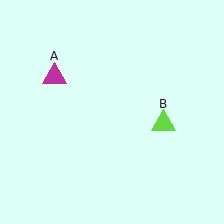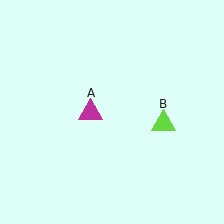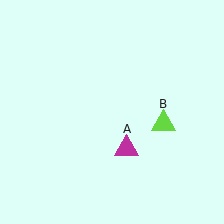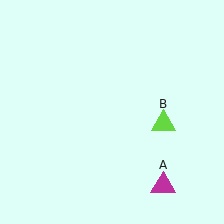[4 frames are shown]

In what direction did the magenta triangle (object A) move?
The magenta triangle (object A) moved down and to the right.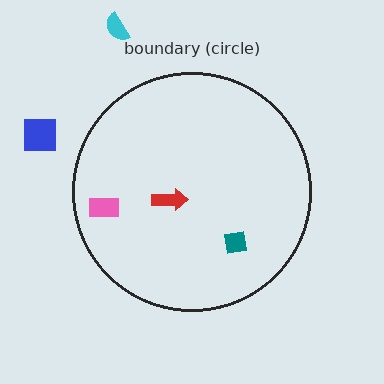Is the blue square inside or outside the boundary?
Outside.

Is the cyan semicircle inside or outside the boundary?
Outside.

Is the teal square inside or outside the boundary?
Inside.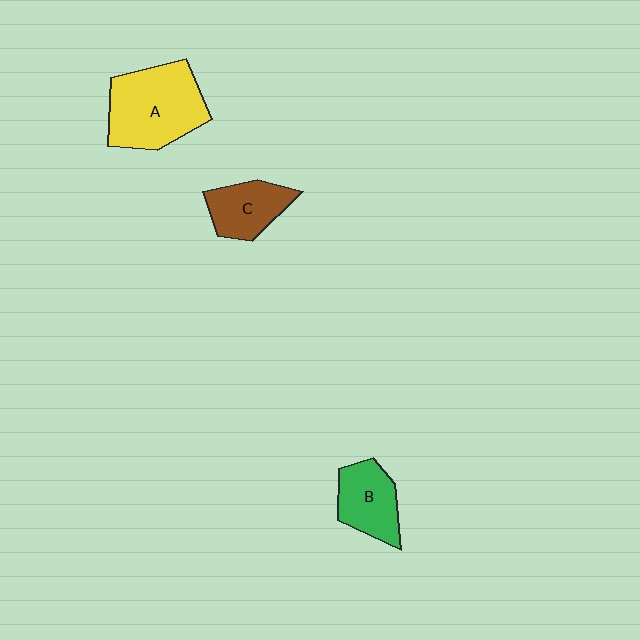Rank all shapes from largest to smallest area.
From largest to smallest: A (yellow), B (green), C (brown).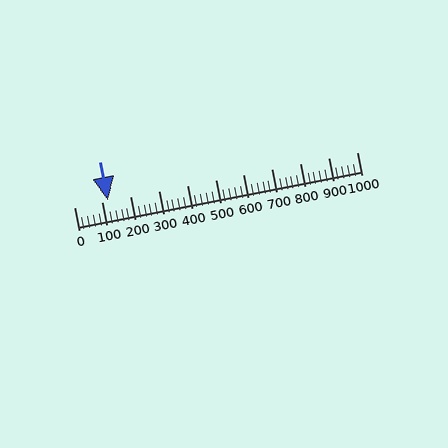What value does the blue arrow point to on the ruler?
The blue arrow points to approximately 121.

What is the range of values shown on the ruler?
The ruler shows values from 0 to 1000.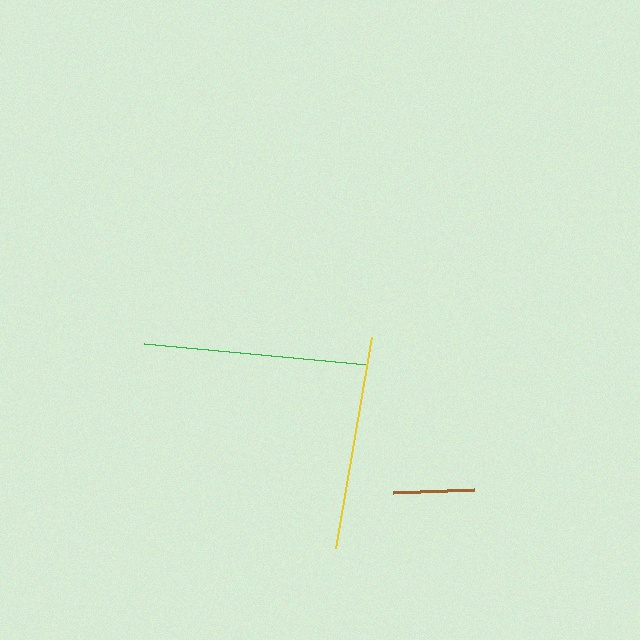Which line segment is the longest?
The green line is the longest at approximately 224 pixels.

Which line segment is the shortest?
The brown line is the shortest at approximately 82 pixels.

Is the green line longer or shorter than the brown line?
The green line is longer than the brown line.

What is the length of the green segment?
The green segment is approximately 224 pixels long.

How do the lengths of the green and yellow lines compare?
The green and yellow lines are approximately the same length.